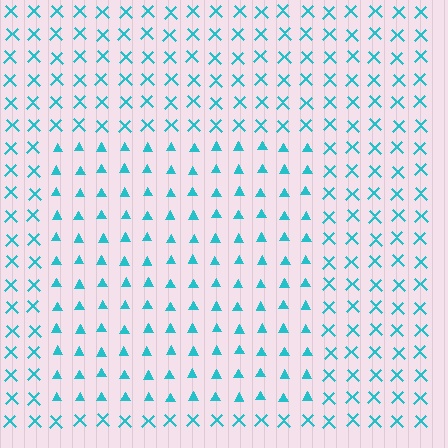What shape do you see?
I see a rectangle.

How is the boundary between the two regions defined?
The boundary is defined by a change in element shape: triangles inside vs. X marks outside. All elements share the same color and spacing.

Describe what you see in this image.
The image is filled with small cyan elements arranged in a uniform grid. A rectangle-shaped region contains triangles, while the surrounding area contains X marks. The boundary is defined purely by the change in element shape.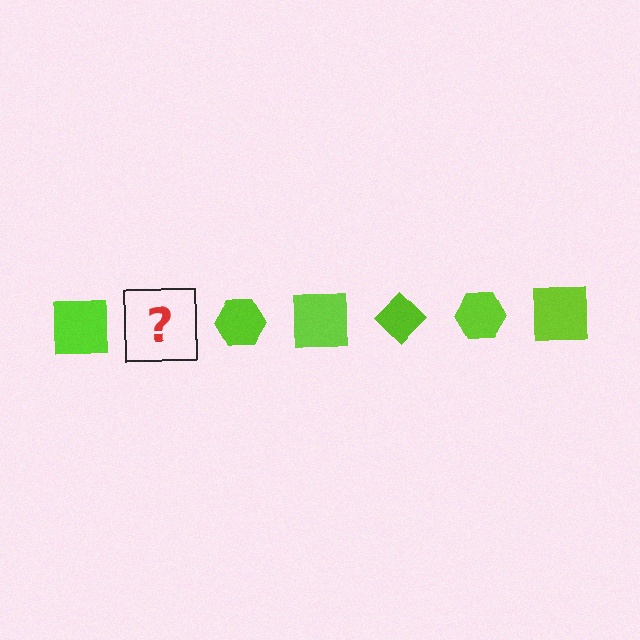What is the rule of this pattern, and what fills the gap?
The rule is that the pattern cycles through square, diamond, hexagon shapes in lime. The gap should be filled with a lime diamond.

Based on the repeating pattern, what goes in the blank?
The blank should be a lime diamond.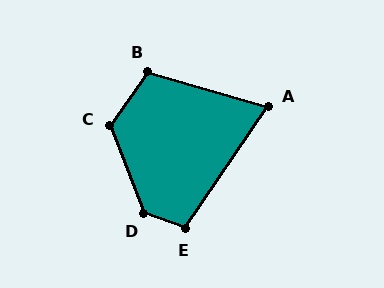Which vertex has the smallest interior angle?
A, at approximately 72 degrees.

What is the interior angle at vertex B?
Approximately 109 degrees (obtuse).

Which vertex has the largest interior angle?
D, at approximately 131 degrees.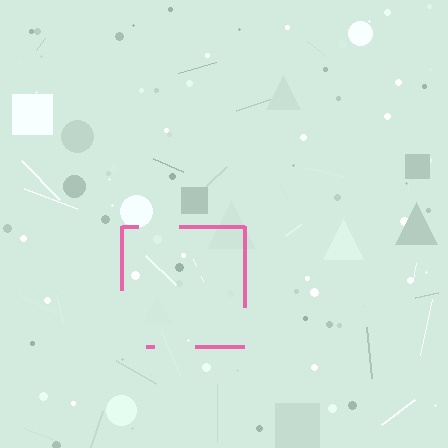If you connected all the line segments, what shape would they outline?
They would outline a square.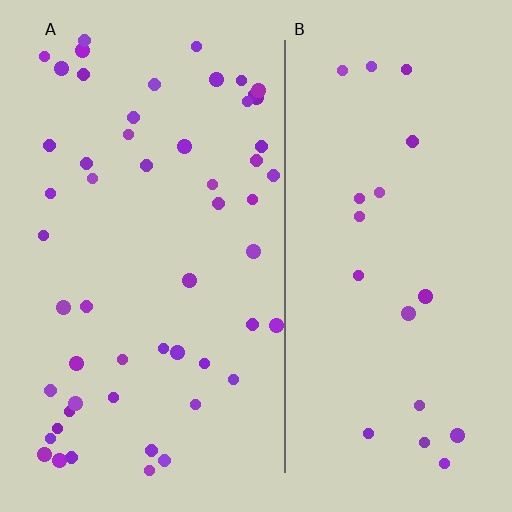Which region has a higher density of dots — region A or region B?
A (the left).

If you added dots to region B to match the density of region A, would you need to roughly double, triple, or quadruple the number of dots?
Approximately triple.